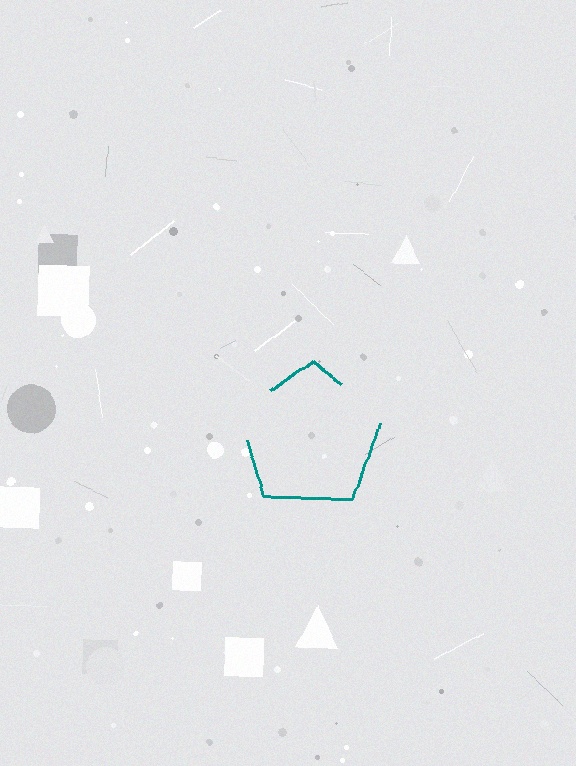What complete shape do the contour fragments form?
The contour fragments form a pentagon.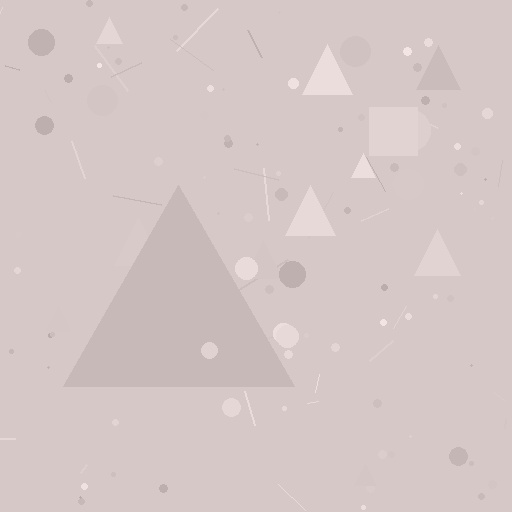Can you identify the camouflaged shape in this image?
The camouflaged shape is a triangle.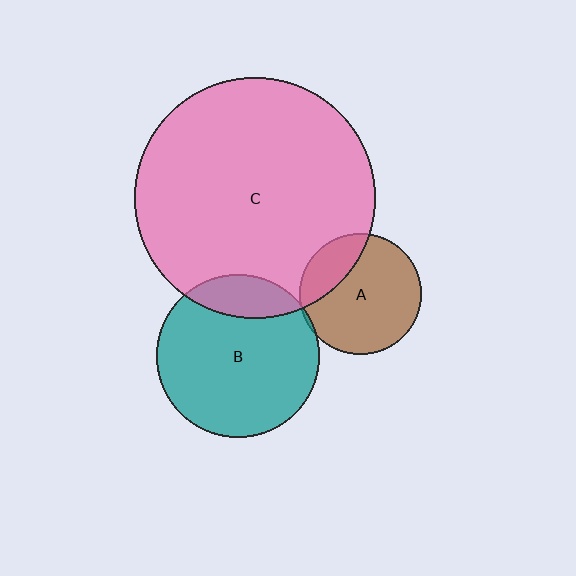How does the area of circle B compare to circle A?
Approximately 1.8 times.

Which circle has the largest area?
Circle C (pink).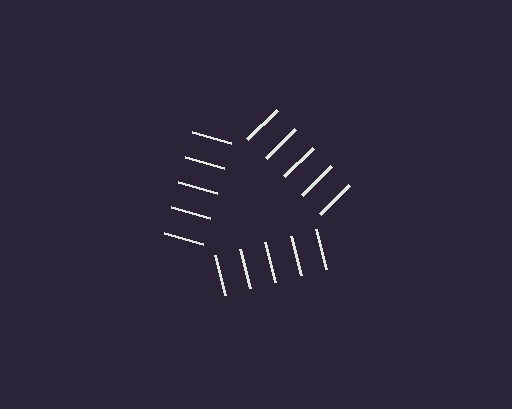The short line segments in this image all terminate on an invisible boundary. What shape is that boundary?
An illusory triangle — the line segments terminate on its edges but no continuous stroke is drawn.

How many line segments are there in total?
15 — 5 along each of the 3 edges.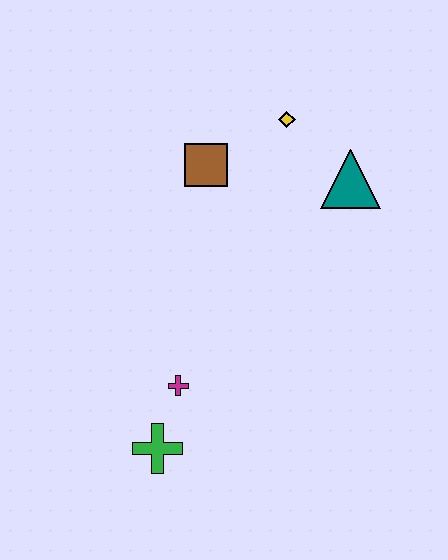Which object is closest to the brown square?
The yellow diamond is closest to the brown square.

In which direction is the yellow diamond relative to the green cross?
The yellow diamond is above the green cross.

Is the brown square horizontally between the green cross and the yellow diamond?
Yes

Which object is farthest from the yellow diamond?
The green cross is farthest from the yellow diamond.